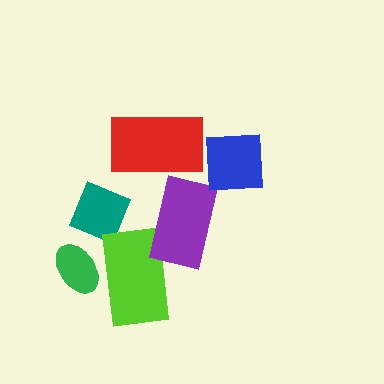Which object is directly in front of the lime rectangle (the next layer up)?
The purple rectangle is directly in front of the lime rectangle.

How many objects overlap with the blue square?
0 objects overlap with the blue square.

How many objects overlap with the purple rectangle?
1 object overlaps with the purple rectangle.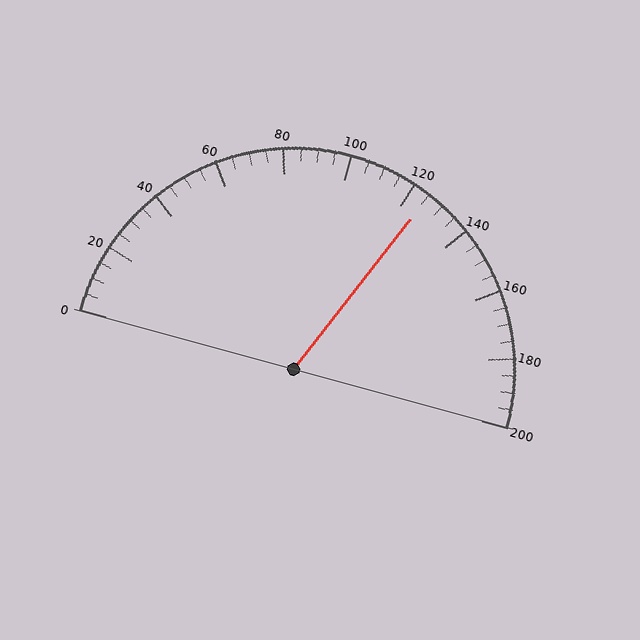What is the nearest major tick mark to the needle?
The nearest major tick mark is 120.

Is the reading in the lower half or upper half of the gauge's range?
The reading is in the upper half of the range (0 to 200).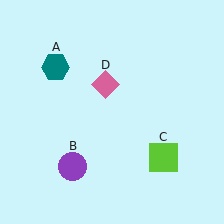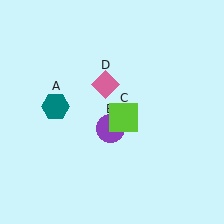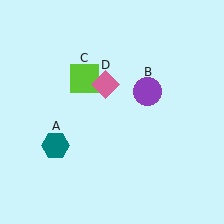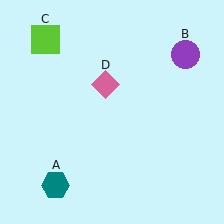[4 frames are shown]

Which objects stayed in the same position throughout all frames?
Pink diamond (object D) remained stationary.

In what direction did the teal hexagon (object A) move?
The teal hexagon (object A) moved down.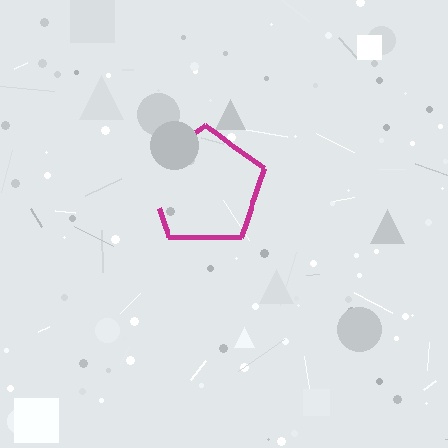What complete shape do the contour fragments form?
The contour fragments form a pentagon.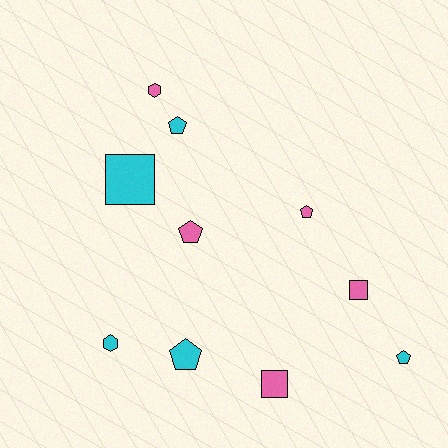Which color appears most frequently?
Pink, with 5 objects.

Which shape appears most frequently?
Pentagon, with 5 objects.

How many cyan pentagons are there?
There are 3 cyan pentagons.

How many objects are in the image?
There are 10 objects.